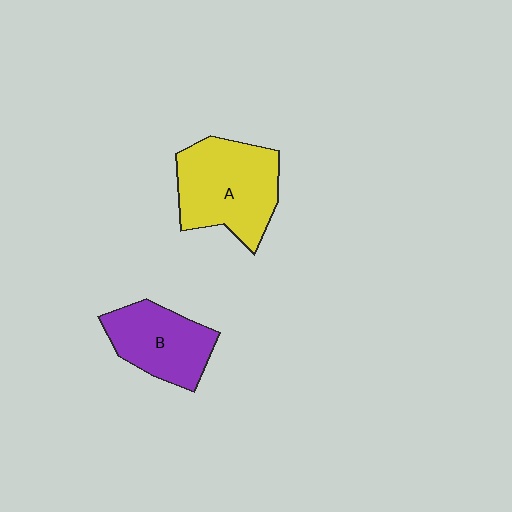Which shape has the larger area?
Shape A (yellow).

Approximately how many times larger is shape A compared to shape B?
Approximately 1.3 times.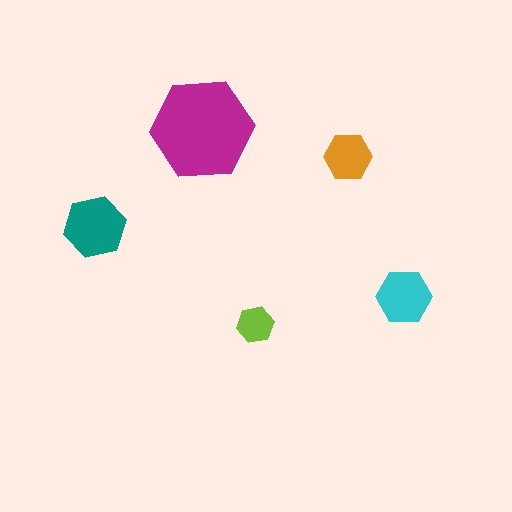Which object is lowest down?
The lime hexagon is bottommost.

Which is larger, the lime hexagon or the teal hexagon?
The teal one.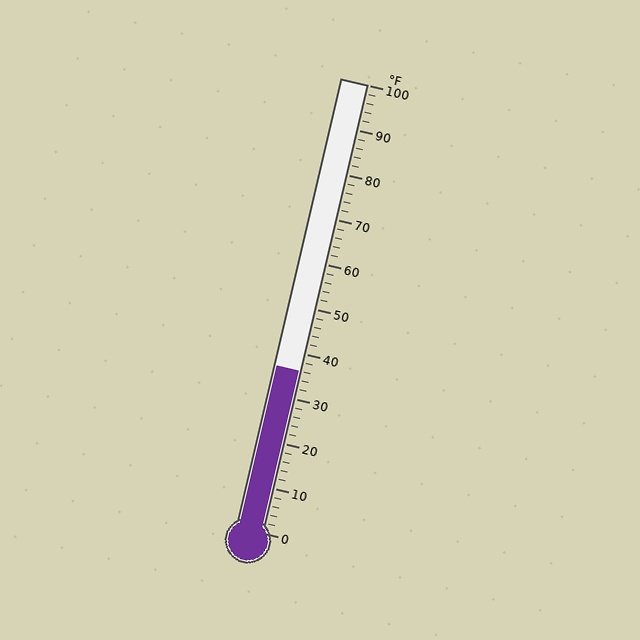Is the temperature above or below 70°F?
The temperature is below 70°F.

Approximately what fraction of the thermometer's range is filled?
The thermometer is filled to approximately 35% of its range.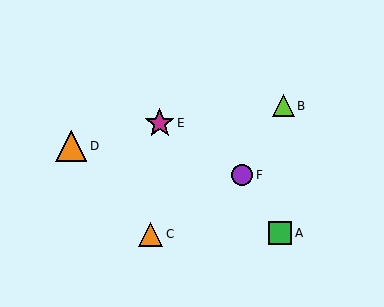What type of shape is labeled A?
Shape A is a green square.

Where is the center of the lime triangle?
The center of the lime triangle is at (283, 106).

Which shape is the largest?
The orange triangle (labeled D) is the largest.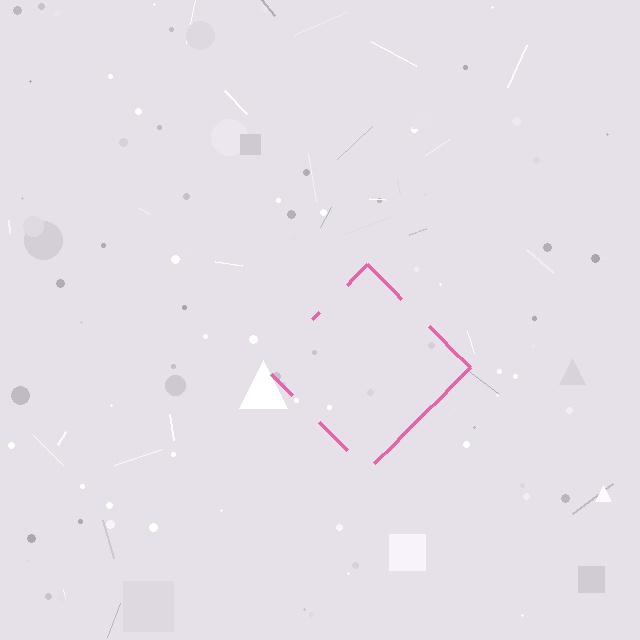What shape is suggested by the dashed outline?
The dashed outline suggests a diamond.